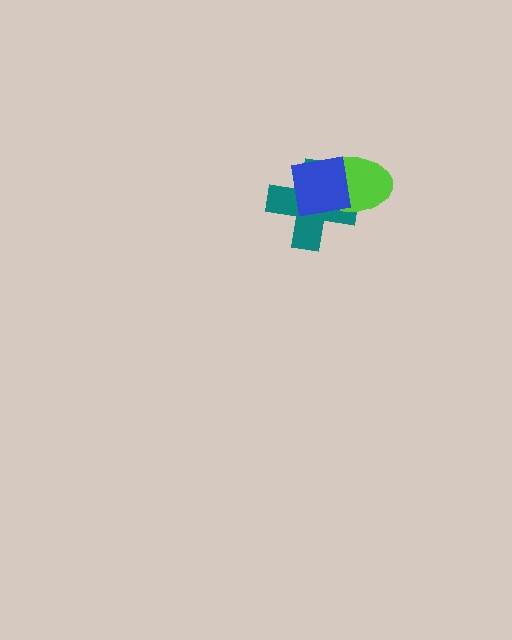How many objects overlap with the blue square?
2 objects overlap with the blue square.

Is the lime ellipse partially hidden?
Yes, it is partially covered by another shape.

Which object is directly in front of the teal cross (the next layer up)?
The lime ellipse is directly in front of the teal cross.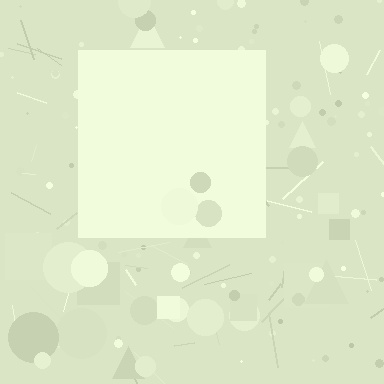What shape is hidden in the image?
A square is hidden in the image.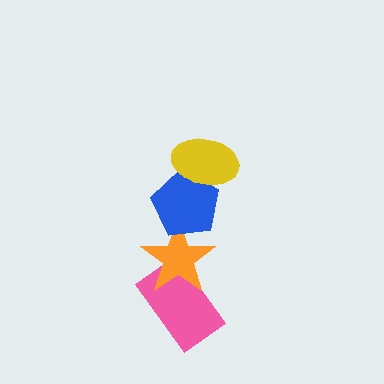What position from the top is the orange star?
The orange star is 3rd from the top.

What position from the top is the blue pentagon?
The blue pentagon is 2nd from the top.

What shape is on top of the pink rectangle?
The orange star is on top of the pink rectangle.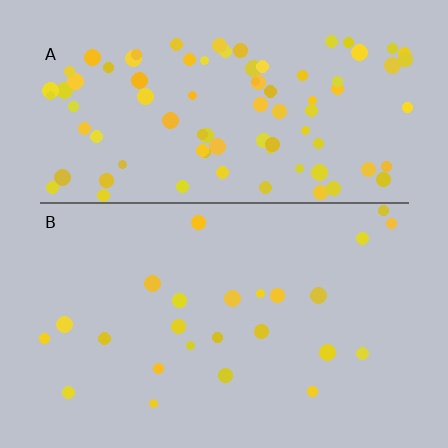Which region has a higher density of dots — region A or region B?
A (the top).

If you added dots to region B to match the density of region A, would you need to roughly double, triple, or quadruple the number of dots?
Approximately quadruple.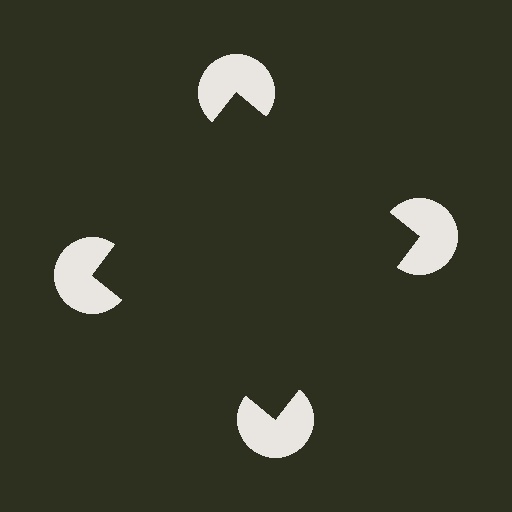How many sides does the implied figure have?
4 sides.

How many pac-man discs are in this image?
There are 4 — one at each vertex of the illusory square.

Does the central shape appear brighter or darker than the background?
It typically appears slightly darker than the background, even though no actual brightness change is drawn.